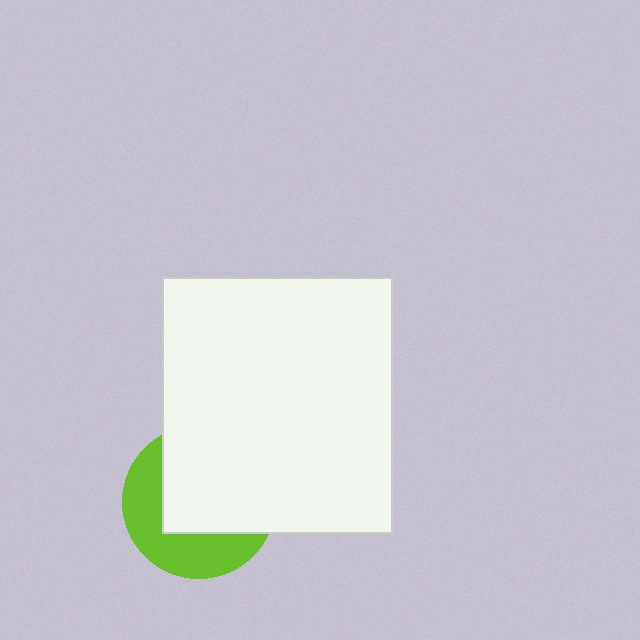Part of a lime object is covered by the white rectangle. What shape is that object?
It is a circle.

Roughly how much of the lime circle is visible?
A small part of it is visible (roughly 41%).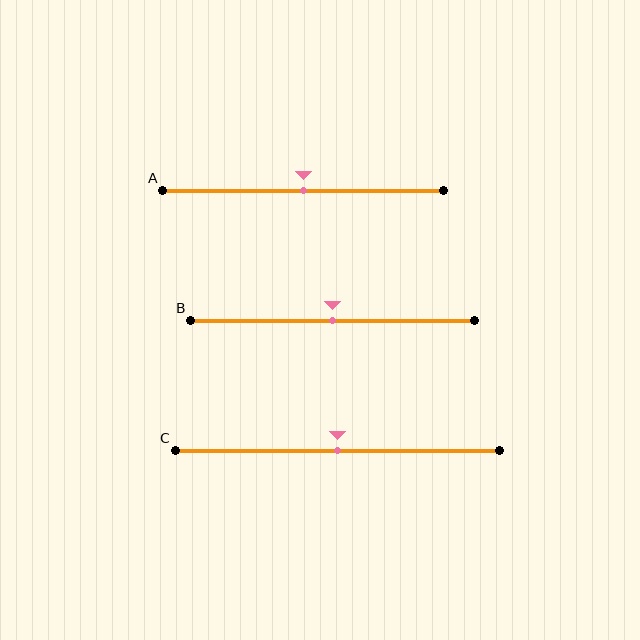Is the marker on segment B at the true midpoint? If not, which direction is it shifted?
Yes, the marker on segment B is at the true midpoint.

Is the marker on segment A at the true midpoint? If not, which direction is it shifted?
Yes, the marker on segment A is at the true midpoint.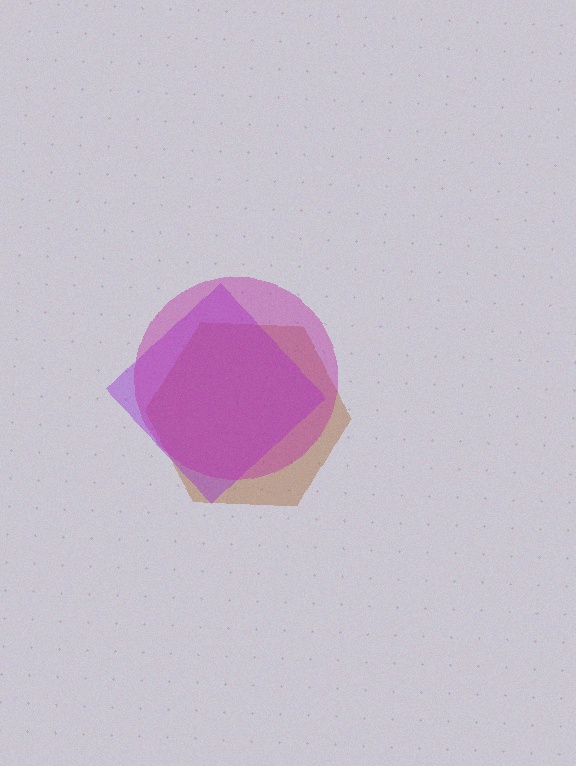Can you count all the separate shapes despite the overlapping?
Yes, there are 3 separate shapes.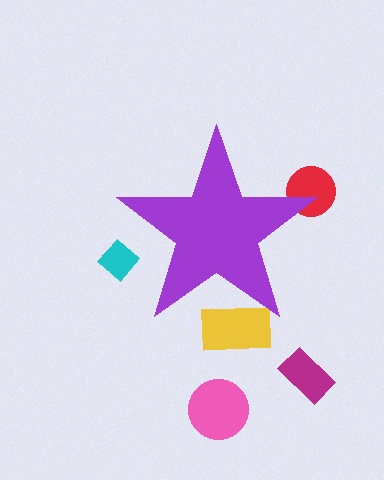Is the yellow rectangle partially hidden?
Yes, the yellow rectangle is partially hidden behind the purple star.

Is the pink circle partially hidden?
No, the pink circle is fully visible.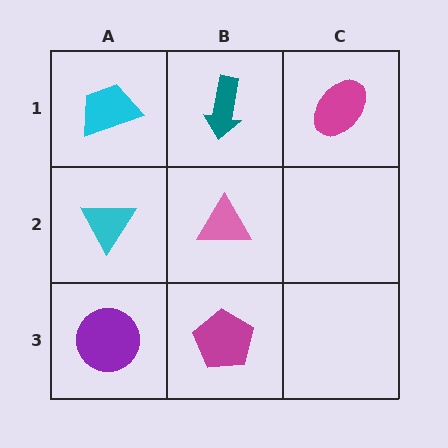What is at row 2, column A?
A cyan triangle.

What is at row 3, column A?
A purple circle.